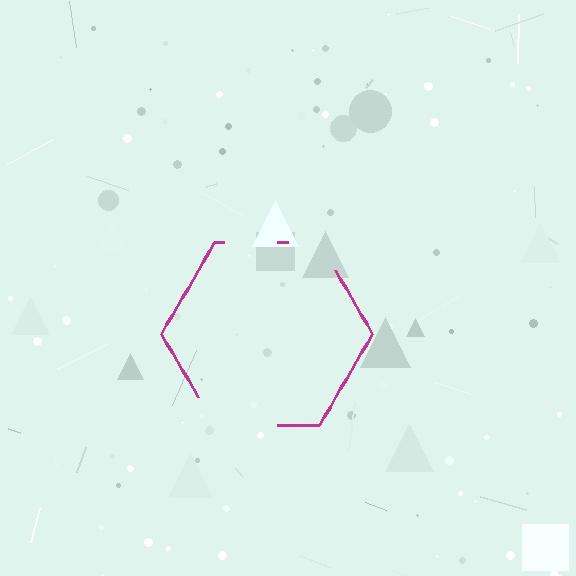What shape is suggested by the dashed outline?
The dashed outline suggests a hexagon.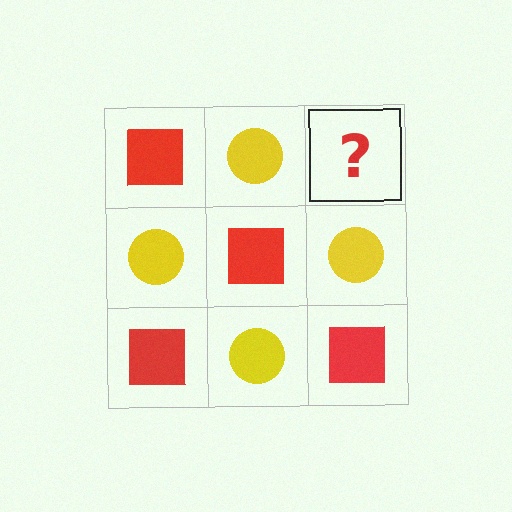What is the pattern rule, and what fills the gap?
The rule is that it alternates red square and yellow circle in a checkerboard pattern. The gap should be filled with a red square.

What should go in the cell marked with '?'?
The missing cell should contain a red square.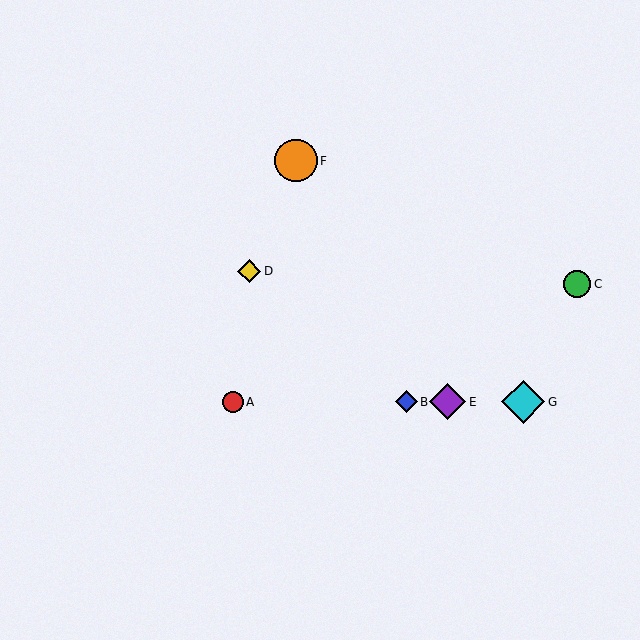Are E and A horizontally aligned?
Yes, both are at y≈402.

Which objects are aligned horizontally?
Objects A, B, E, G are aligned horizontally.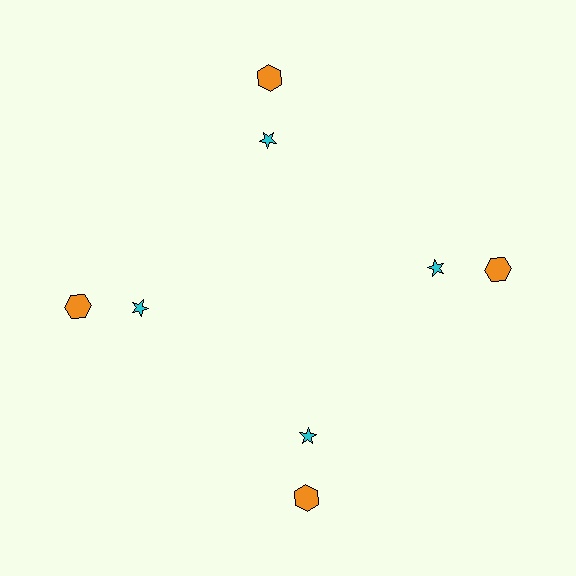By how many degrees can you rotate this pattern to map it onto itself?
The pattern maps onto itself every 90 degrees of rotation.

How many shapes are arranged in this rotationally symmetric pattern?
There are 8 shapes, arranged in 4 groups of 2.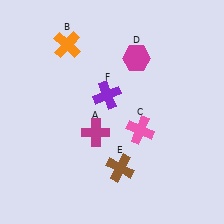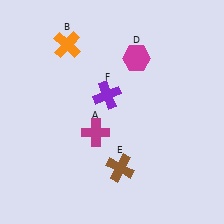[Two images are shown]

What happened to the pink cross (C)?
The pink cross (C) was removed in Image 2. It was in the bottom-right area of Image 1.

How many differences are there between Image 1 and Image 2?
There is 1 difference between the two images.